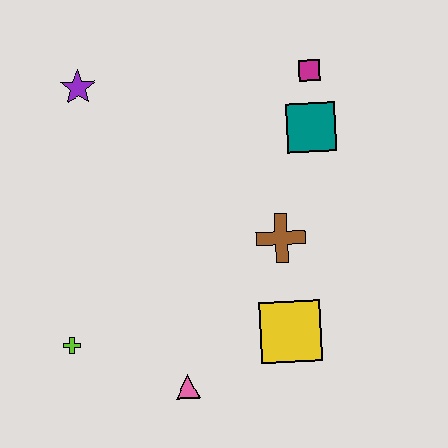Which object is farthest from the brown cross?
The purple star is farthest from the brown cross.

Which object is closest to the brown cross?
The yellow square is closest to the brown cross.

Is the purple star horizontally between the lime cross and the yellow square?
Yes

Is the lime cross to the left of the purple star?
Yes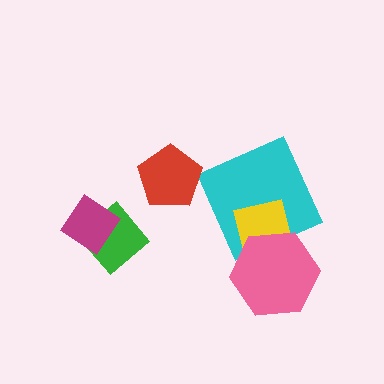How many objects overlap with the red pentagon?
0 objects overlap with the red pentagon.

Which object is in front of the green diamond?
The magenta diamond is in front of the green diamond.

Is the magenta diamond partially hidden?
No, no other shape covers it.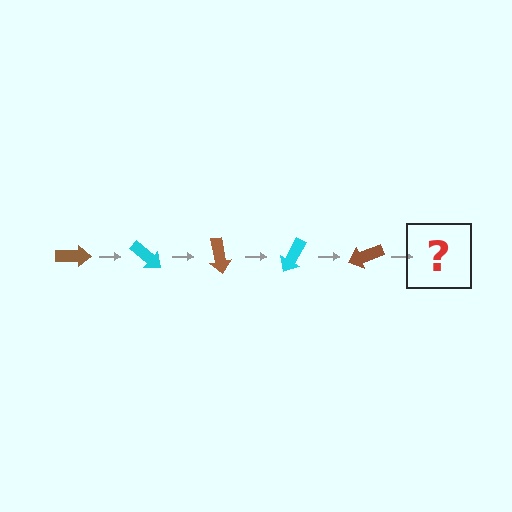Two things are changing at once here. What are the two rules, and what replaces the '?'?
The two rules are that it rotates 40 degrees each step and the color cycles through brown and cyan. The '?' should be a cyan arrow, rotated 200 degrees from the start.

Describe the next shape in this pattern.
It should be a cyan arrow, rotated 200 degrees from the start.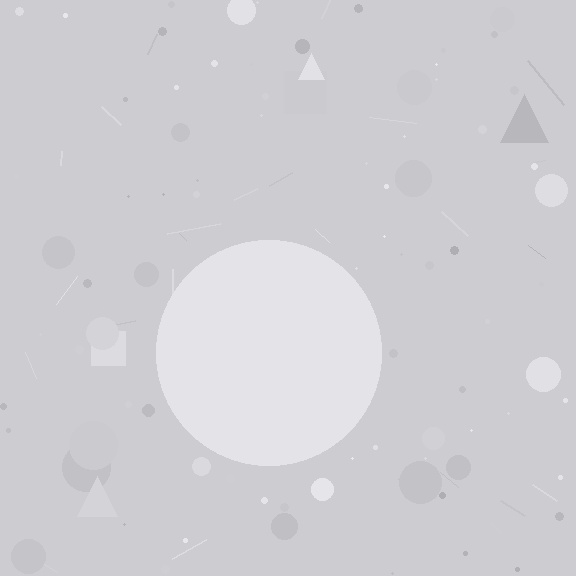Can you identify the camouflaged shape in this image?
The camouflaged shape is a circle.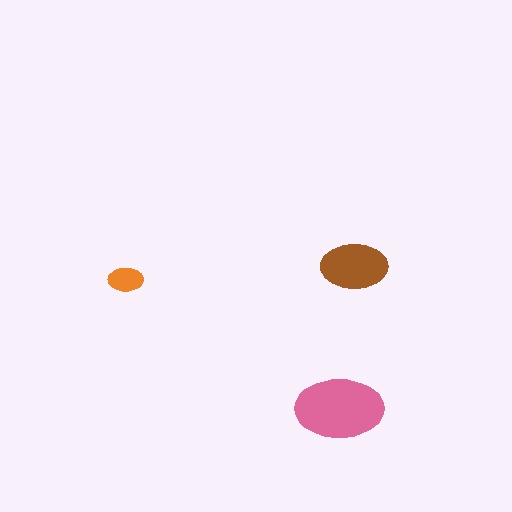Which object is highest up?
The brown ellipse is topmost.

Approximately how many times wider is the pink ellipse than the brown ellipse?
About 1.5 times wider.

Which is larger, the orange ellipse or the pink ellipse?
The pink one.